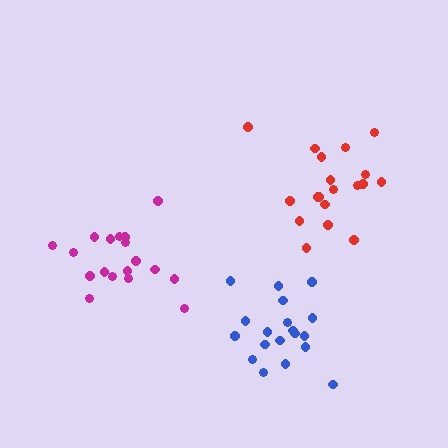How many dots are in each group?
Group 1: 18 dots, Group 2: 19 dots, Group 3: 19 dots (56 total).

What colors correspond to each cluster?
The clusters are colored: magenta, blue, red.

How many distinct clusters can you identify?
There are 3 distinct clusters.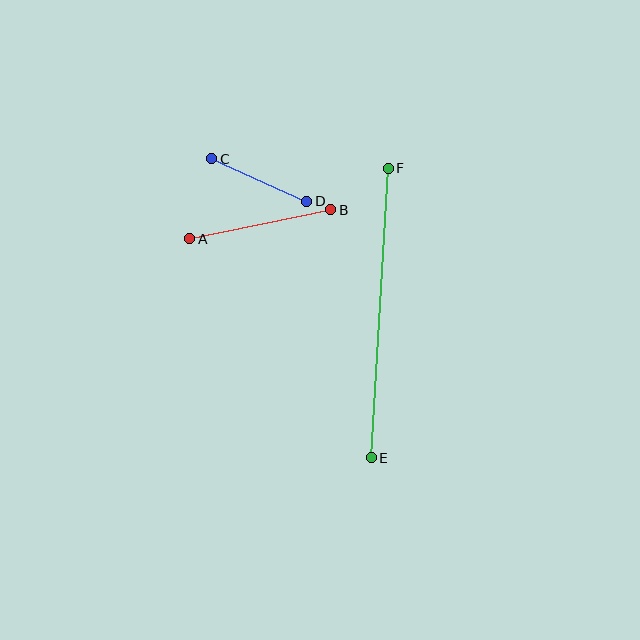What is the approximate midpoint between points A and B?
The midpoint is at approximately (260, 224) pixels.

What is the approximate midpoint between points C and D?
The midpoint is at approximately (259, 180) pixels.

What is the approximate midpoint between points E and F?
The midpoint is at approximately (380, 313) pixels.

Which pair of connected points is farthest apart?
Points E and F are farthest apart.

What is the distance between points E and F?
The distance is approximately 290 pixels.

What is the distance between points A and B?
The distance is approximately 144 pixels.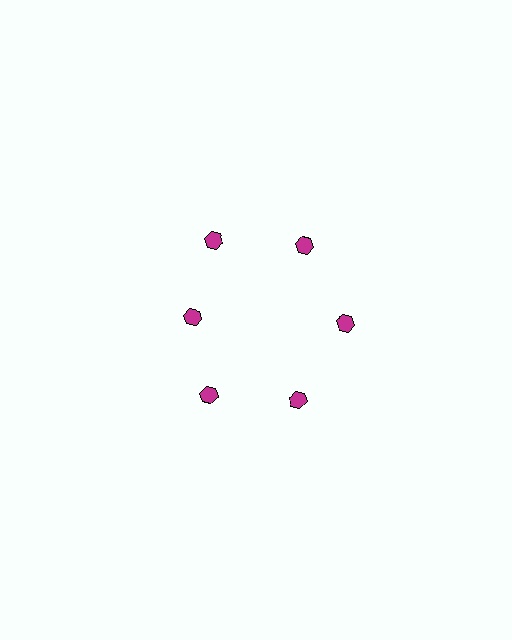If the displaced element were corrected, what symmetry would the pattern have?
It would have 6-fold rotational symmetry — the pattern would map onto itself every 60 degrees.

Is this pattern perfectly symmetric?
No. The 6 magenta hexagons are arranged in a ring, but one element near the 9 o'clock position is pulled inward toward the center, breaking the 6-fold rotational symmetry.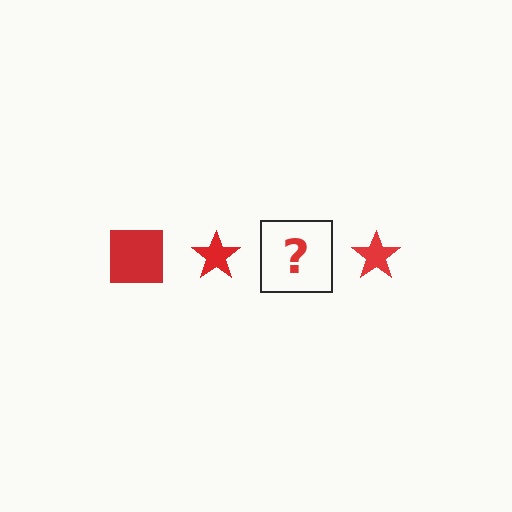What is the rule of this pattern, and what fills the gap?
The rule is that the pattern cycles through square, star shapes in red. The gap should be filled with a red square.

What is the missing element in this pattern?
The missing element is a red square.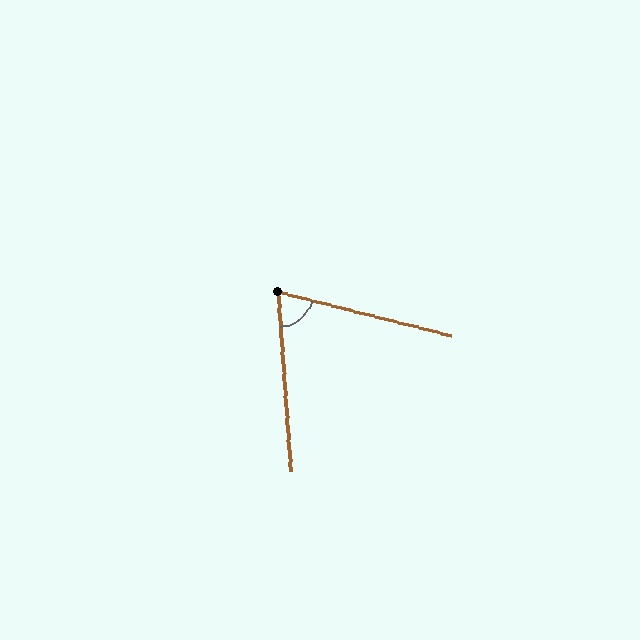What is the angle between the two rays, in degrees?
Approximately 72 degrees.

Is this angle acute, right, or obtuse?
It is acute.